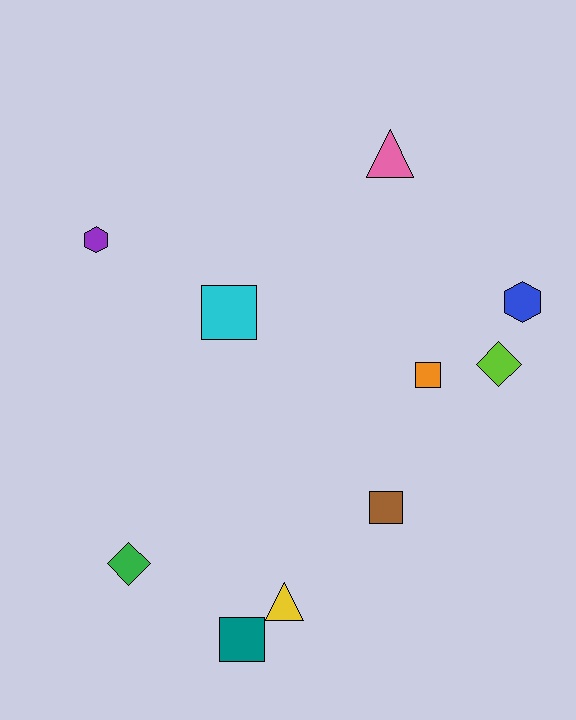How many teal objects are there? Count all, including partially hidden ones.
There is 1 teal object.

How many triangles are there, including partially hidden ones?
There are 2 triangles.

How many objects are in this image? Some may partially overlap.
There are 10 objects.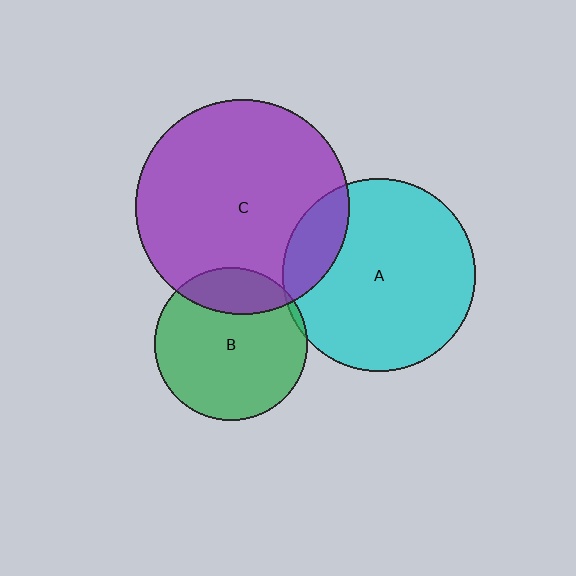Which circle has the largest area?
Circle C (purple).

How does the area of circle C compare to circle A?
Approximately 1.2 times.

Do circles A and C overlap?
Yes.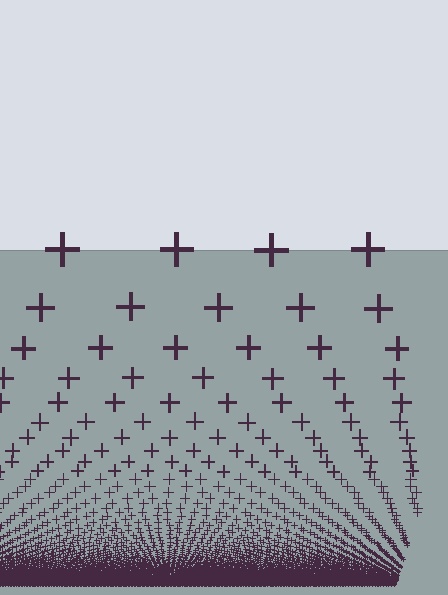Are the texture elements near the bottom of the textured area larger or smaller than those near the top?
Smaller. The gradient is inverted — elements near the bottom are smaller and denser.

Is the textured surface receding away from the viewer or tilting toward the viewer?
The surface appears to tilt toward the viewer. Texture elements get larger and sparser toward the top.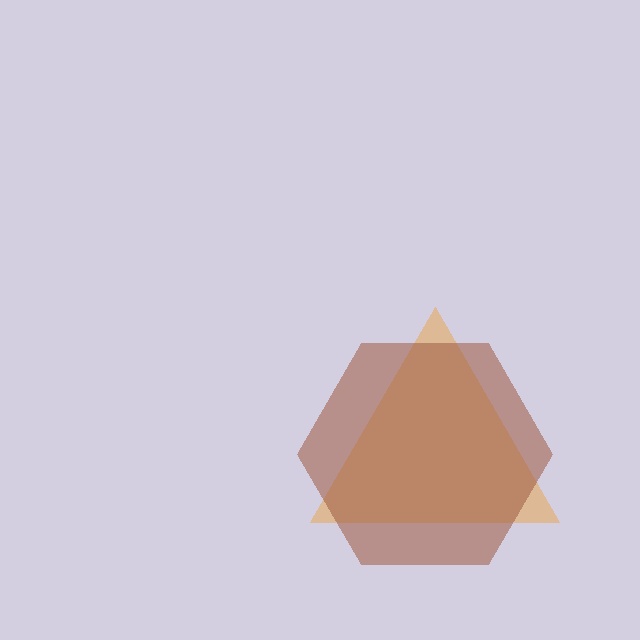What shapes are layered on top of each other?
The layered shapes are: an orange triangle, a brown hexagon.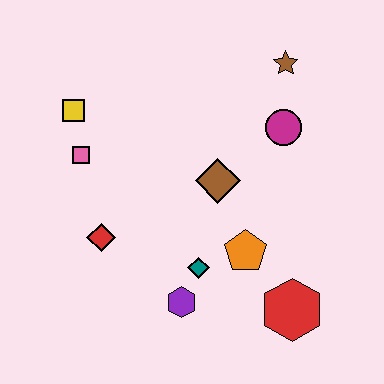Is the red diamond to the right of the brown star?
No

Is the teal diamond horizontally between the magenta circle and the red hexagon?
No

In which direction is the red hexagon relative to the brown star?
The red hexagon is below the brown star.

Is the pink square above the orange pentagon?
Yes